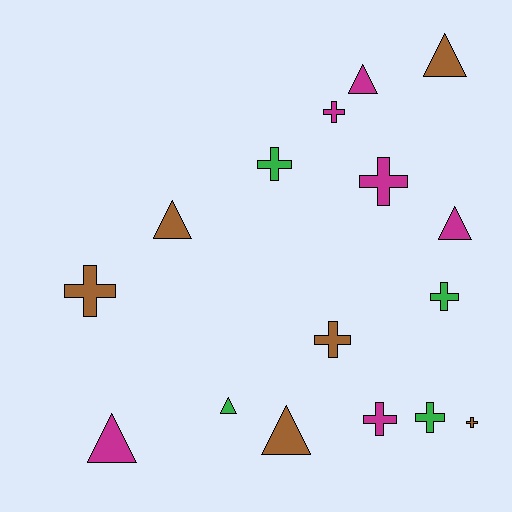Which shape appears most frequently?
Cross, with 9 objects.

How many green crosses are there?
There are 3 green crosses.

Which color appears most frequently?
Brown, with 6 objects.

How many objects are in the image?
There are 16 objects.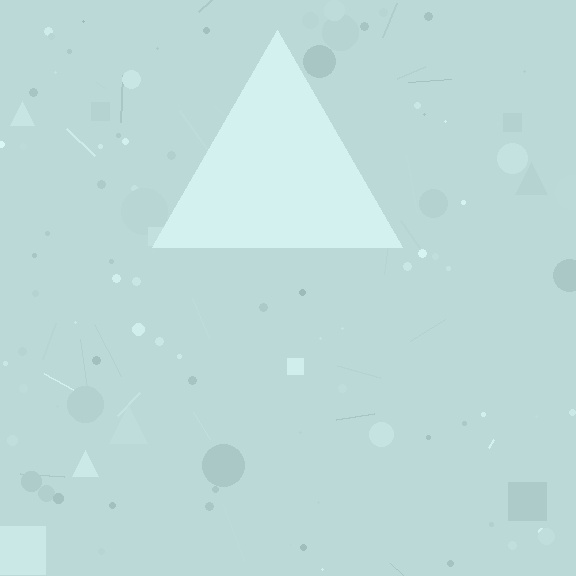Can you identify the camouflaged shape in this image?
The camouflaged shape is a triangle.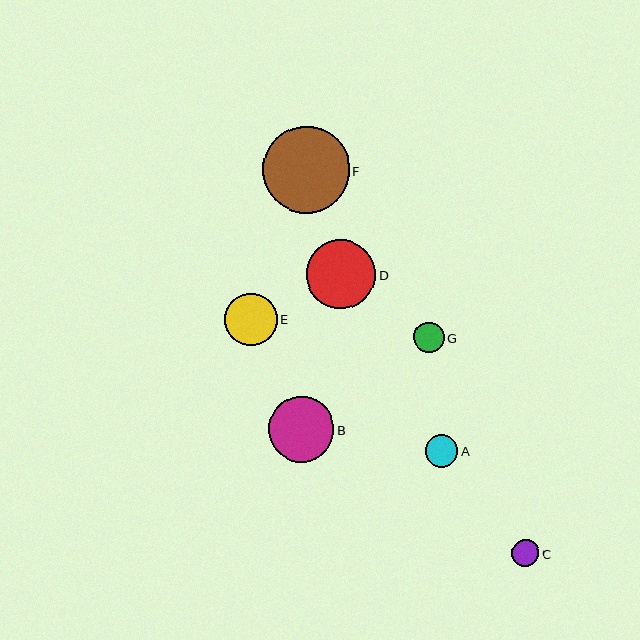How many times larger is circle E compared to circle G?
Circle E is approximately 1.7 times the size of circle G.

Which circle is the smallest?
Circle C is the smallest with a size of approximately 27 pixels.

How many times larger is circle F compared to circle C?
Circle F is approximately 3.2 times the size of circle C.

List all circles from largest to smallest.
From largest to smallest: F, D, B, E, A, G, C.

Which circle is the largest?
Circle F is the largest with a size of approximately 87 pixels.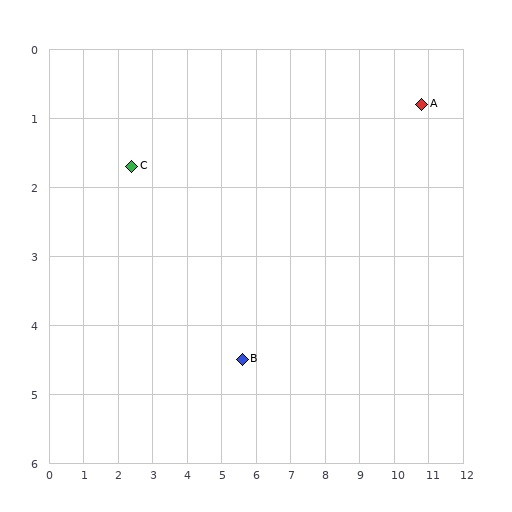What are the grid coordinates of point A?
Point A is at approximately (10.8, 0.8).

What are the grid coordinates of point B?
Point B is at approximately (5.6, 4.5).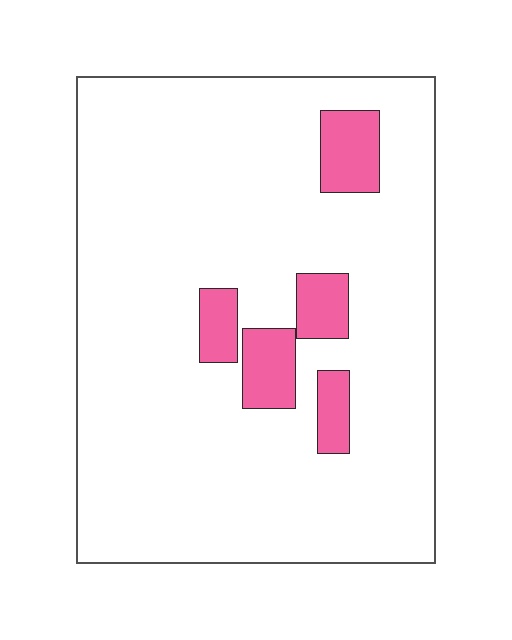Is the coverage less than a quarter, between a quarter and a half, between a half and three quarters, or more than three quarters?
Less than a quarter.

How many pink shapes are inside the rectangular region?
5.